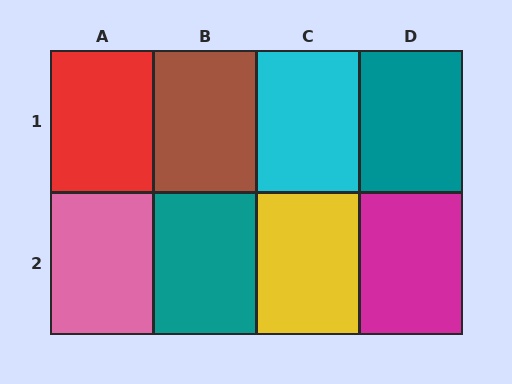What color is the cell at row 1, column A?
Red.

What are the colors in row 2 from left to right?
Pink, teal, yellow, magenta.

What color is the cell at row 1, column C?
Cyan.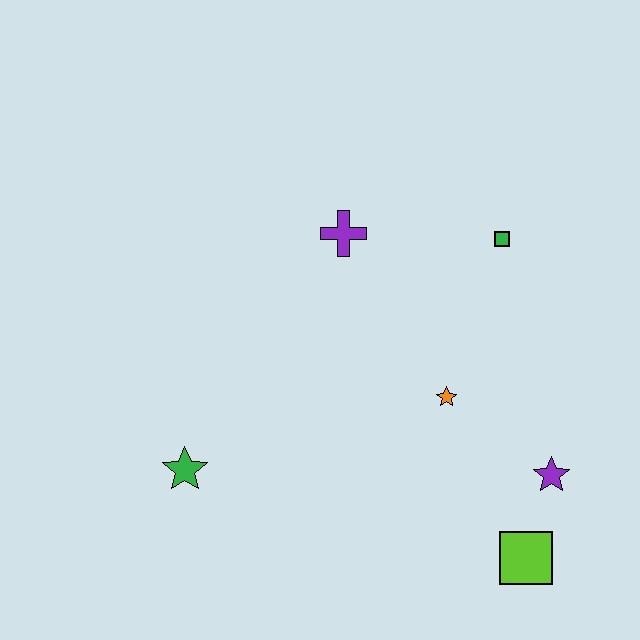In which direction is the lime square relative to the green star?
The lime square is to the right of the green star.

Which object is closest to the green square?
The purple cross is closest to the green square.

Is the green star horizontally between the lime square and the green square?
No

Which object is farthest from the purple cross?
The lime square is farthest from the purple cross.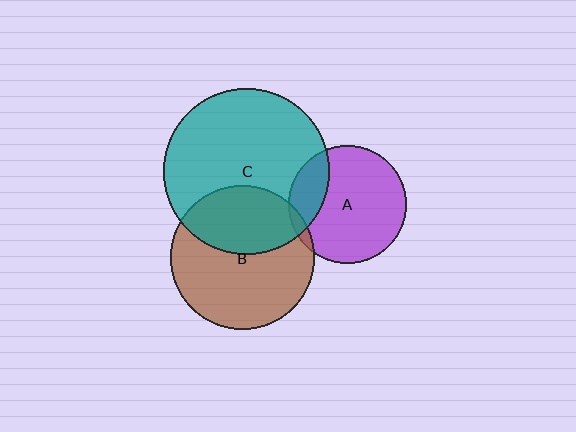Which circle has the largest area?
Circle C (teal).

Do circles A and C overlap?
Yes.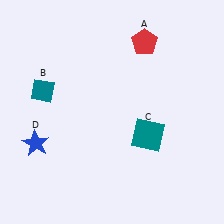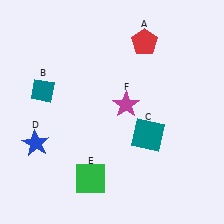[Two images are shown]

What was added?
A green square (E), a magenta star (F) were added in Image 2.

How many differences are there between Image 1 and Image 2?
There are 2 differences between the two images.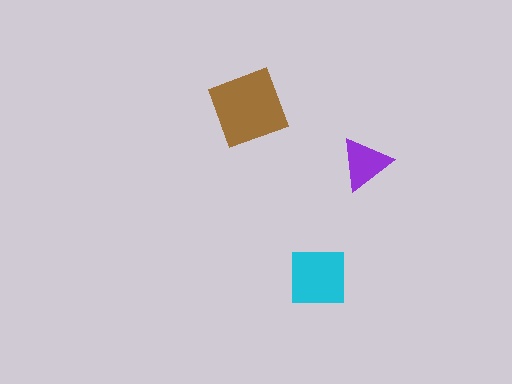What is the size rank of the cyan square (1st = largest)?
2nd.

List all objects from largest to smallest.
The brown diamond, the cyan square, the purple triangle.